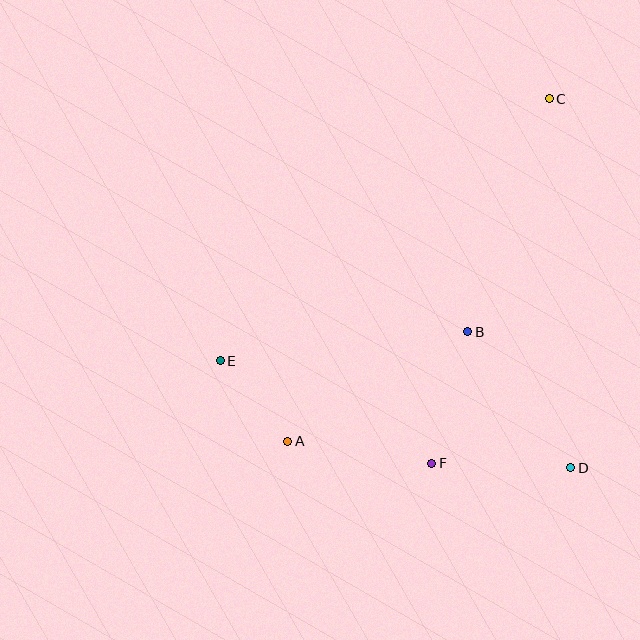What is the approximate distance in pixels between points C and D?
The distance between C and D is approximately 370 pixels.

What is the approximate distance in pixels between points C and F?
The distance between C and F is approximately 383 pixels.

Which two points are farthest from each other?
Points A and C are farthest from each other.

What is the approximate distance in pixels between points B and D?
The distance between B and D is approximately 171 pixels.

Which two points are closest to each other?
Points A and E are closest to each other.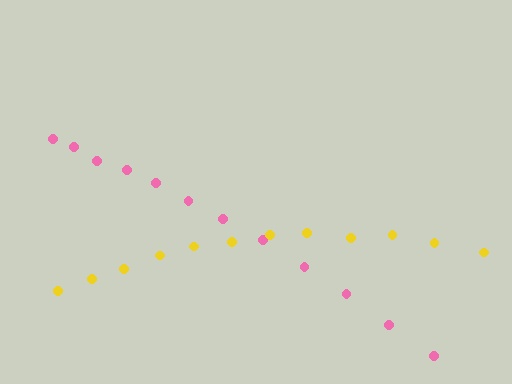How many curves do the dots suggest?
There are 2 distinct paths.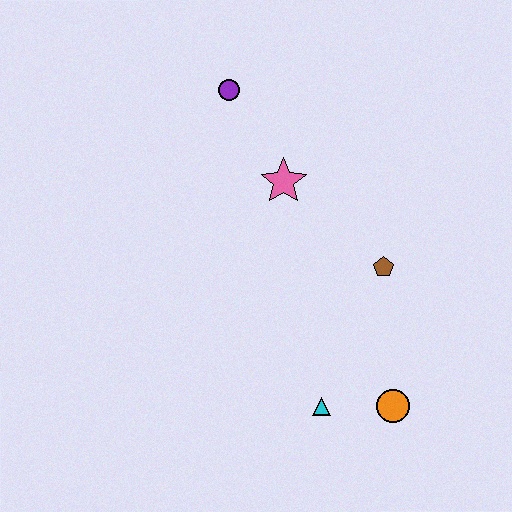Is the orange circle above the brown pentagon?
No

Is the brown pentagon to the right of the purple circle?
Yes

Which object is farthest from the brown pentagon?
The purple circle is farthest from the brown pentagon.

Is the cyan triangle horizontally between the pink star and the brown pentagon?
Yes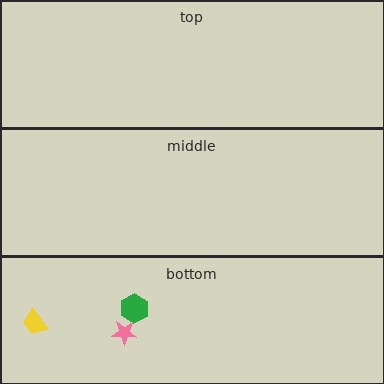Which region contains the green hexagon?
The bottom region.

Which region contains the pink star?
The bottom region.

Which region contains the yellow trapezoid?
The bottom region.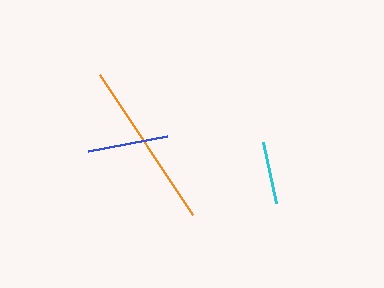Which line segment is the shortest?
The cyan line is the shortest at approximately 63 pixels.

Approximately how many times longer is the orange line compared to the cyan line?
The orange line is approximately 2.7 times the length of the cyan line.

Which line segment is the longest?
The orange line is the longest at approximately 168 pixels.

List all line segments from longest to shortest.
From longest to shortest: orange, blue, cyan.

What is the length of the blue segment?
The blue segment is approximately 81 pixels long.